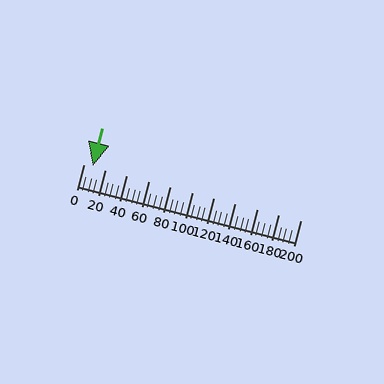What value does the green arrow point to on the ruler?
The green arrow points to approximately 8.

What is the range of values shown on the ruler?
The ruler shows values from 0 to 200.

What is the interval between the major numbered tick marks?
The major tick marks are spaced 20 units apart.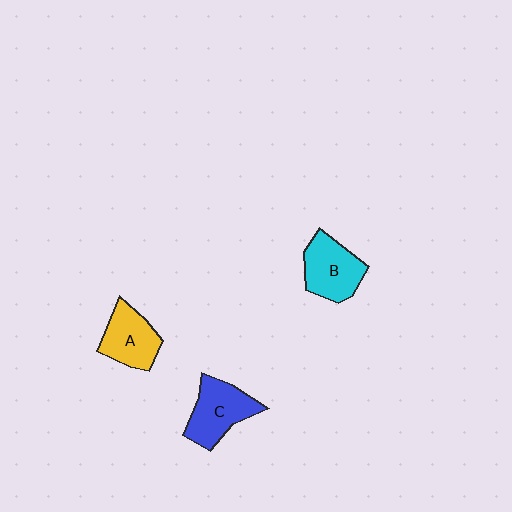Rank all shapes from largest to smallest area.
From largest to smallest: C (blue), B (cyan), A (yellow).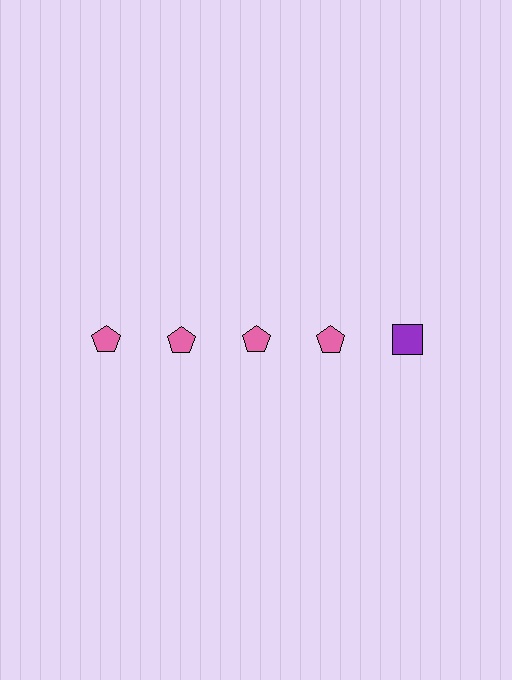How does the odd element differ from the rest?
It differs in both color (purple instead of pink) and shape (square instead of pentagon).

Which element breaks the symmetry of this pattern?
The purple square in the top row, rightmost column breaks the symmetry. All other shapes are pink pentagons.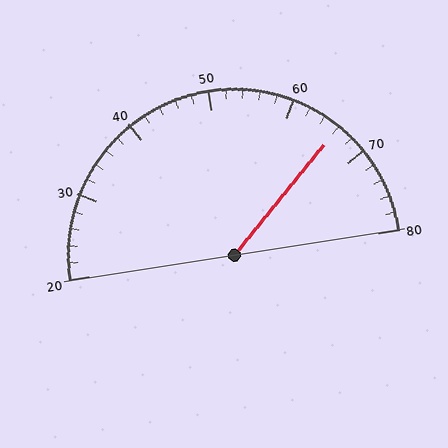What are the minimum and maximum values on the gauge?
The gauge ranges from 20 to 80.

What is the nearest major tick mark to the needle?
The nearest major tick mark is 70.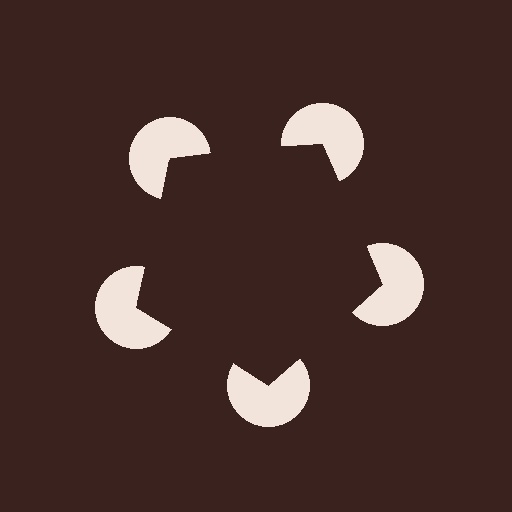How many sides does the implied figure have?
5 sides.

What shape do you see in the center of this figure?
An illusory pentagon — its edges are inferred from the aligned wedge cuts in the pac-man discs, not physically drawn.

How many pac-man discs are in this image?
There are 5 — one at each vertex of the illusory pentagon.